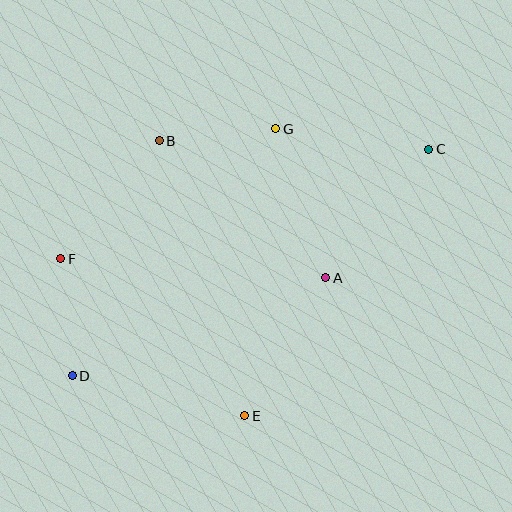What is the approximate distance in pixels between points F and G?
The distance between F and G is approximately 251 pixels.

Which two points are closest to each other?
Points B and G are closest to each other.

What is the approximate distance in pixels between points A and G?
The distance between A and G is approximately 157 pixels.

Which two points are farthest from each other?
Points C and D are farthest from each other.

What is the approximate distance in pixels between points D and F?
The distance between D and F is approximately 118 pixels.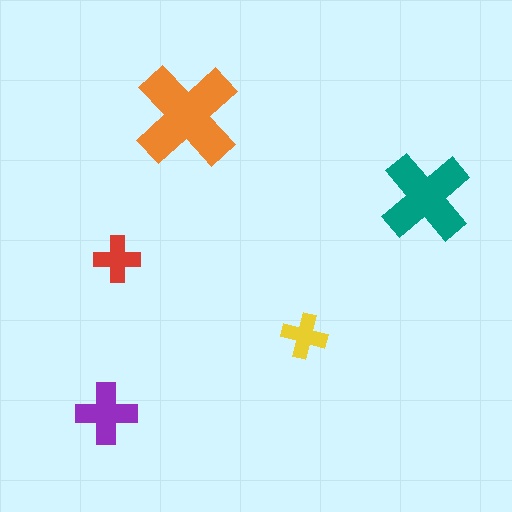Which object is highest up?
The orange cross is topmost.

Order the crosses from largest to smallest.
the orange one, the teal one, the purple one, the red one, the yellow one.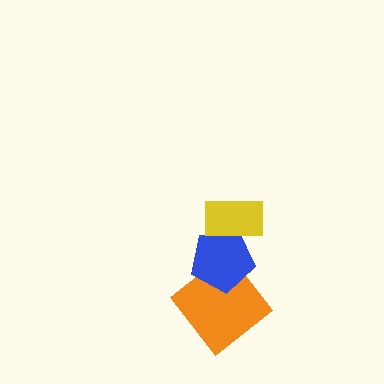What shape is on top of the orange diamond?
The blue pentagon is on top of the orange diamond.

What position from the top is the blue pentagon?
The blue pentagon is 2nd from the top.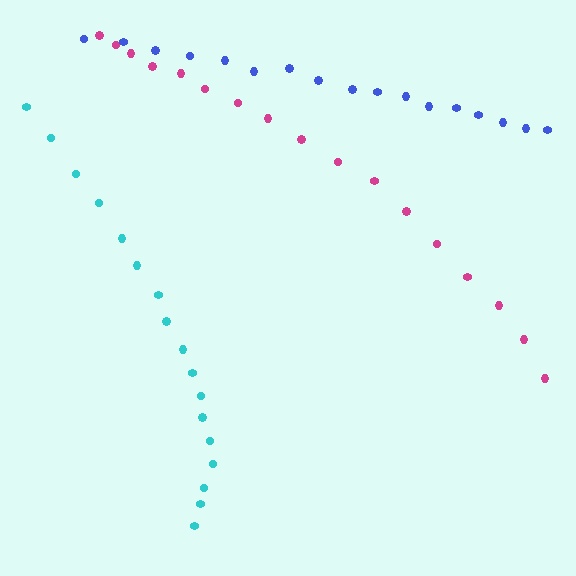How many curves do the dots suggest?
There are 3 distinct paths.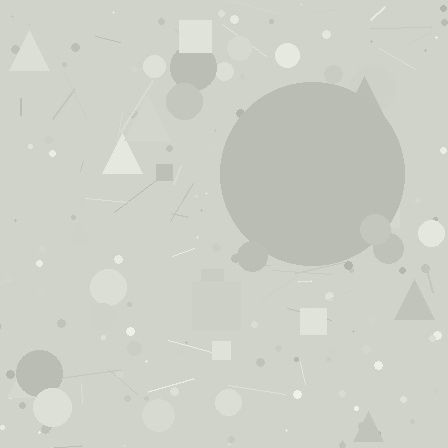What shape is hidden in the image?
A circle is hidden in the image.